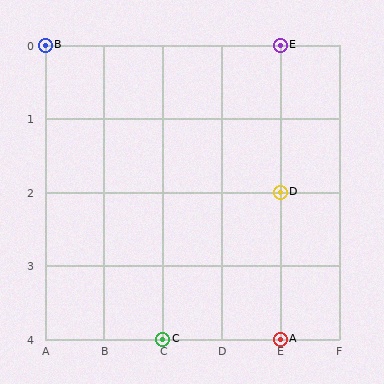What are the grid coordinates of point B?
Point B is at grid coordinates (A, 0).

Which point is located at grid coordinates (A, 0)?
Point B is at (A, 0).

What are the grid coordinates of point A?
Point A is at grid coordinates (E, 4).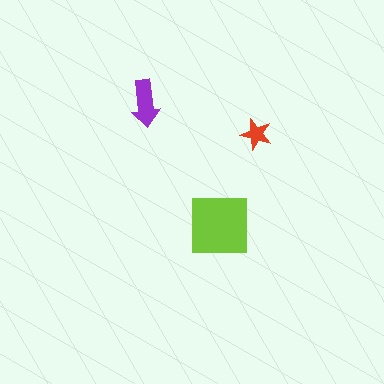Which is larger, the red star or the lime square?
The lime square.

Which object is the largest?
The lime square.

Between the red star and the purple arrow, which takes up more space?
The purple arrow.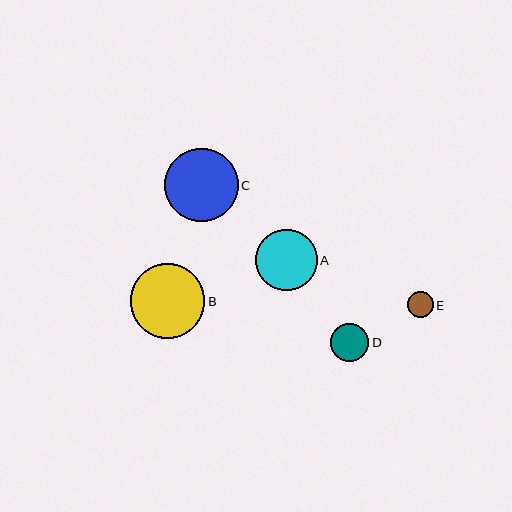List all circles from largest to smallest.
From largest to smallest: B, C, A, D, E.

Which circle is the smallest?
Circle E is the smallest with a size of approximately 26 pixels.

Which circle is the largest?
Circle B is the largest with a size of approximately 74 pixels.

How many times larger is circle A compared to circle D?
Circle A is approximately 1.6 times the size of circle D.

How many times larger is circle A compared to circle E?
Circle A is approximately 2.4 times the size of circle E.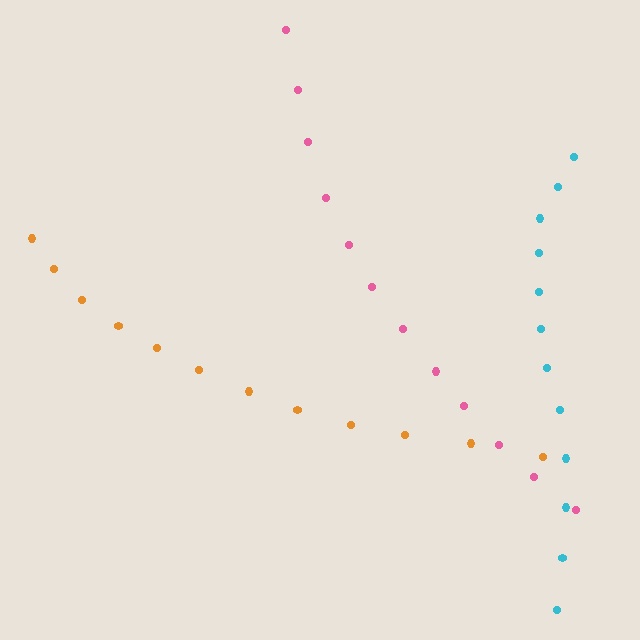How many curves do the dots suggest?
There are 3 distinct paths.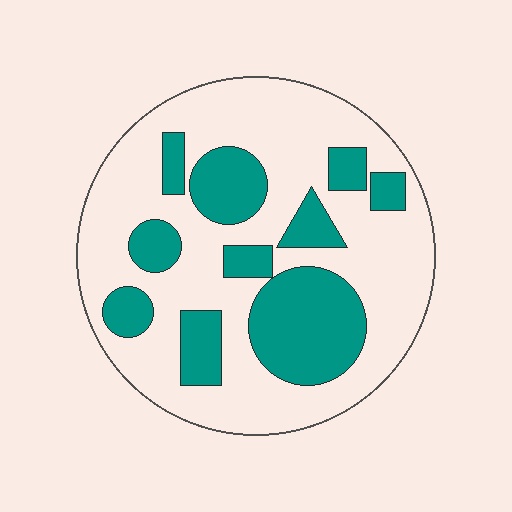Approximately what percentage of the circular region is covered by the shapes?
Approximately 30%.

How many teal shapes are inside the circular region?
10.